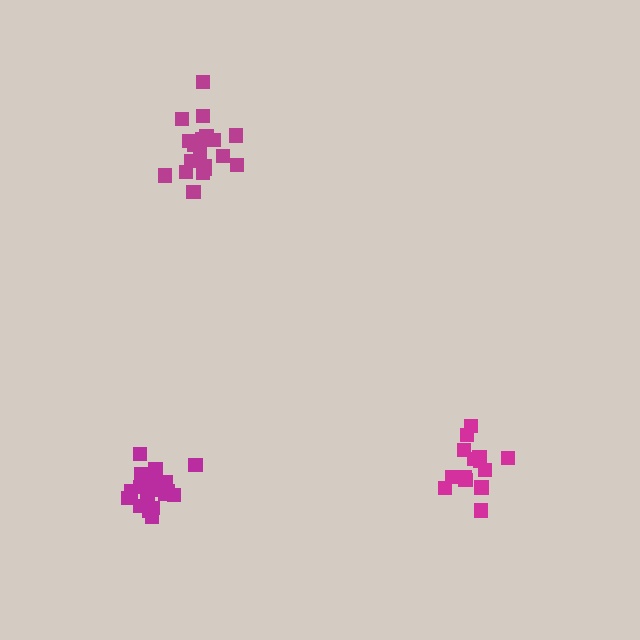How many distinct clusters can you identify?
There are 3 distinct clusters.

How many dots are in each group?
Group 1: 14 dots, Group 2: 19 dots, Group 3: 19 dots (52 total).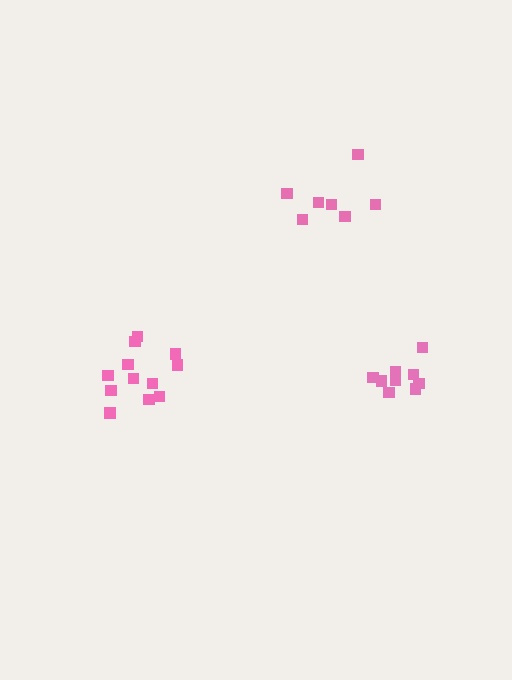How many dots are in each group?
Group 1: 9 dots, Group 2: 7 dots, Group 3: 12 dots (28 total).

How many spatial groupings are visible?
There are 3 spatial groupings.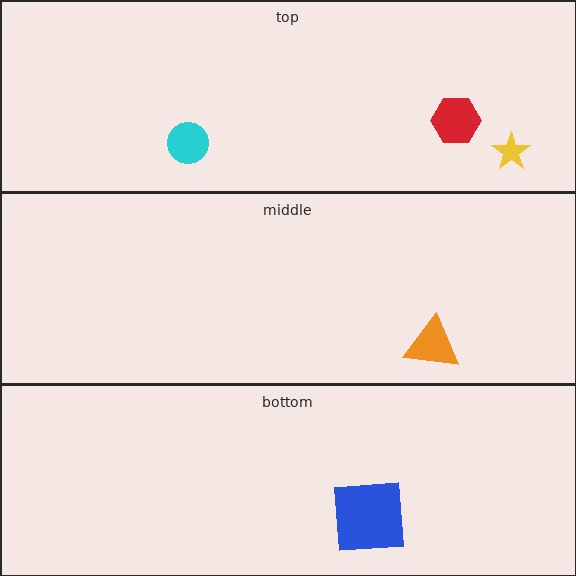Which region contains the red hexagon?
The top region.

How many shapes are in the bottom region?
1.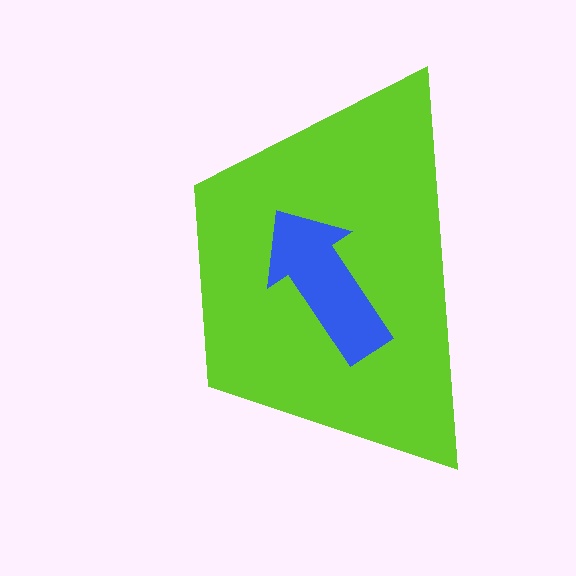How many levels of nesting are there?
2.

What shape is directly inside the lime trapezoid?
The blue arrow.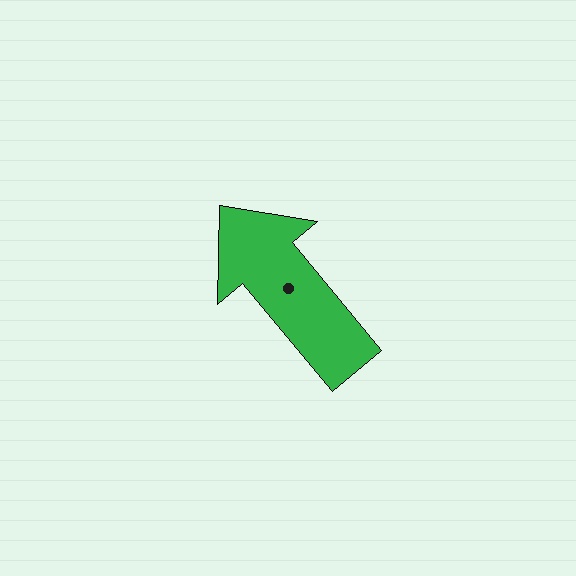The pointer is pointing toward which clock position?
Roughly 11 o'clock.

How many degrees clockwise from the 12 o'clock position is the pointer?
Approximately 320 degrees.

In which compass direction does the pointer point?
Northwest.